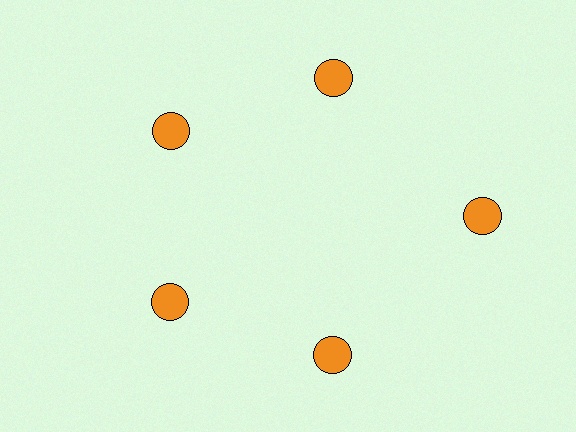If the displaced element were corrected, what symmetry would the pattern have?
It would have 5-fold rotational symmetry — the pattern would map onto itself every 72 degrees.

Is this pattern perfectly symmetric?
No. The 5 orange circles are arranged in a ring, but one element near the 3 o'clock position is pushed outward from the center, breaking the 5-fold rotational symmetry.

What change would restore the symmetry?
The symmetry would be restored by moving it inward, back onto the ring so that all 5 circles sit at equal angles and equal distance from the center.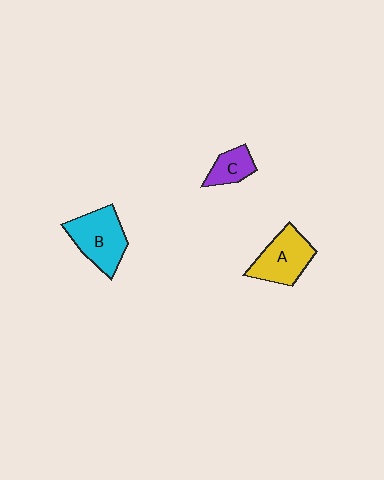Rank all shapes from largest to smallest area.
From largest to smallest: B (cyan), A (yellow), C (purple).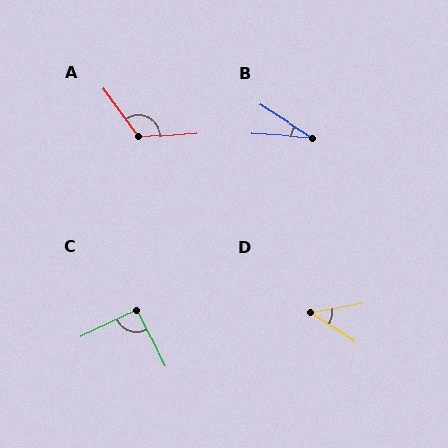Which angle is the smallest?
B, at approximately 28 degrees.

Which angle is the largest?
A, at approximately 122 degrees.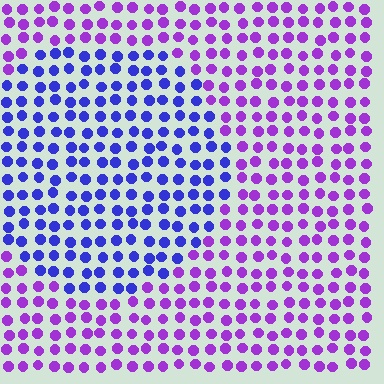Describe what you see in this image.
The image is filled with small purple elements in a uniform arrangement. A circle-shaped region is visible where the elements are tinted to a slightly different hue, forming a subtle color boundary.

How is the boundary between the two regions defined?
The boundary is defined purely by a slight shift in hue (about 42 degrees). Spacing, size, and orientation are identical on both sides.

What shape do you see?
I see a circle.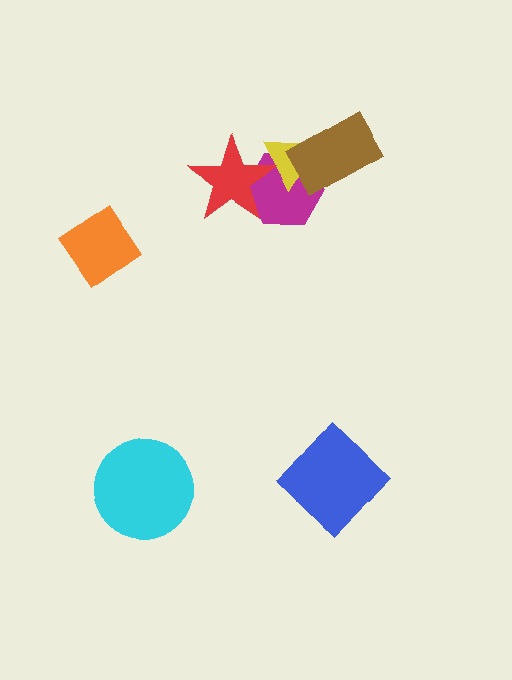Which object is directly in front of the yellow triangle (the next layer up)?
The red star is directly in front of the yellow triangle.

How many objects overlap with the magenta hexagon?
3 objects overlap with the magenta hexagon.